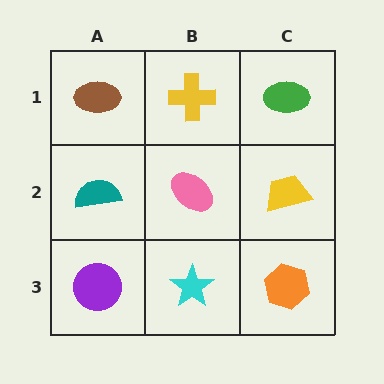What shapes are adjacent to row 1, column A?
A teal semicircle (row 2, column A), a yellow cross (row 1, column B).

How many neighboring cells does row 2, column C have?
3.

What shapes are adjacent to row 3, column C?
A yellow trapezoid (row 2, column C), a cyan star (row 3, column B).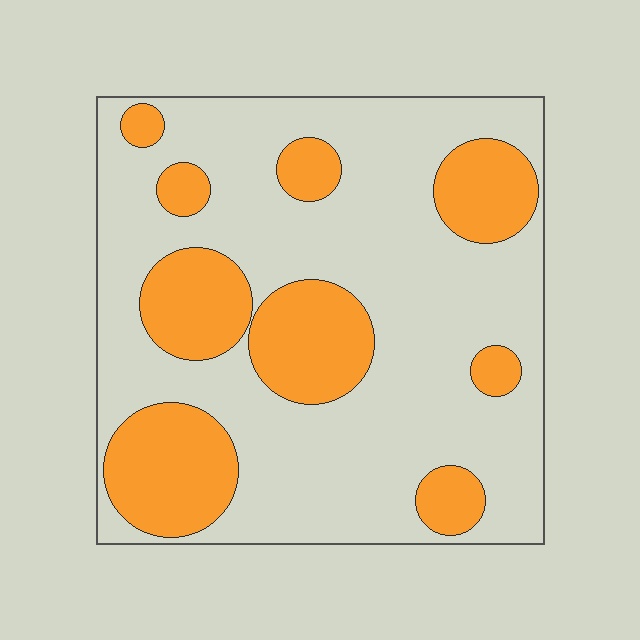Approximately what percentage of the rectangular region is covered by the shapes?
Approximately 30%.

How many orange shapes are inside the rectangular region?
9.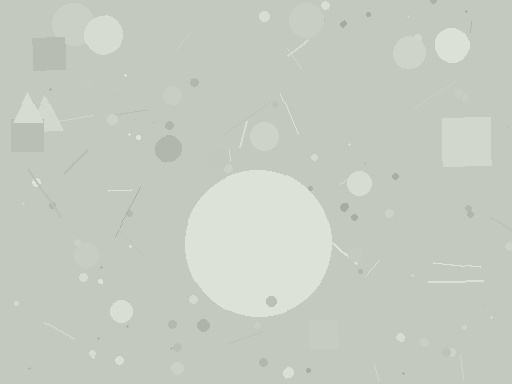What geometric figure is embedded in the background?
A circle is embedded in the background.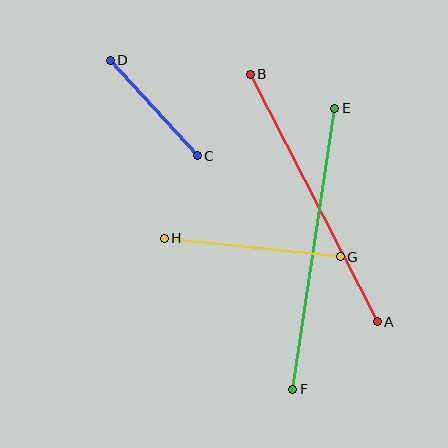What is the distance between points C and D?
The distance is approximately 129 pixels.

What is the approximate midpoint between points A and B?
The midpoint is at approximately (314, 198) pixels.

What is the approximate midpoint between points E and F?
The midpoint is at approximately (314, 249) pixels.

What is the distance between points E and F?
The distance is approximately 284 pixels.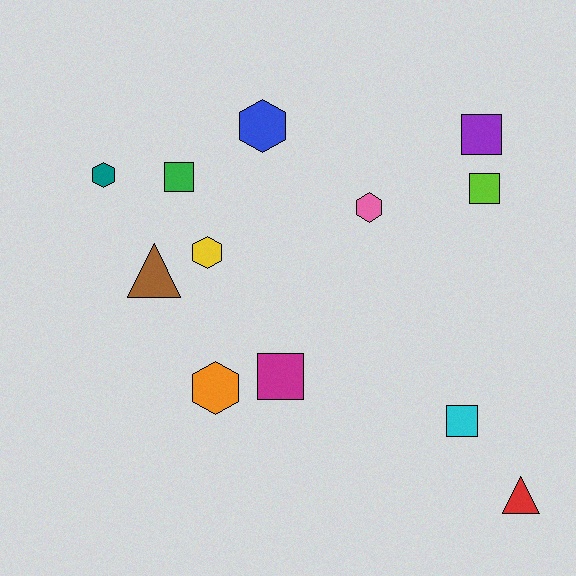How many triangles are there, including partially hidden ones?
There are 2 triangles.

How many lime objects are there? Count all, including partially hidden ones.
There is 1 lime object.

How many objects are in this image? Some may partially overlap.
There are 12 objects.